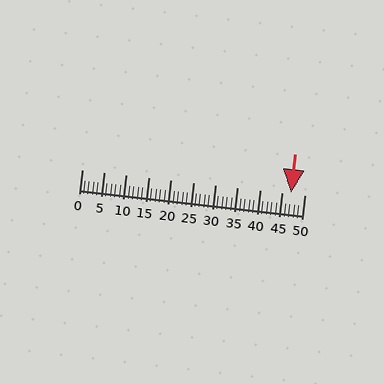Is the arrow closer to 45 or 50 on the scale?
The arrow is closer to 45.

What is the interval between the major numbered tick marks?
The major tick marks are spaced 5 units apart.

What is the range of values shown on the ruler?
The ruler shows values from 0 to 50.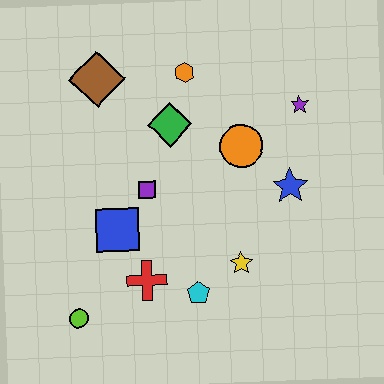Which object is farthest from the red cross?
The purple star is farthest from the red cross.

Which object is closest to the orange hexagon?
The green diamond is closest to the orange hexagon.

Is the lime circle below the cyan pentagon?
Yes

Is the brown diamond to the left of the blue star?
Yes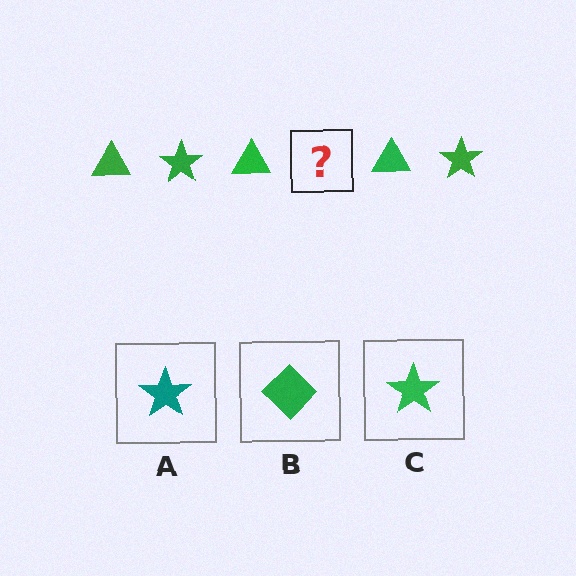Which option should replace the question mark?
Option C.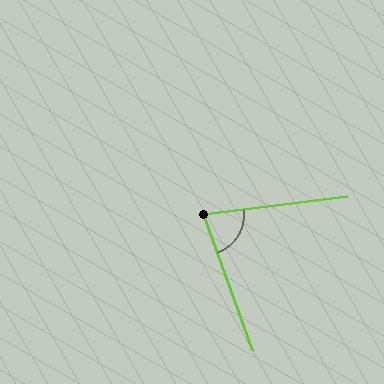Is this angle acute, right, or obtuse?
It is acute.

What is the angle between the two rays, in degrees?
Approximately 77 degrees.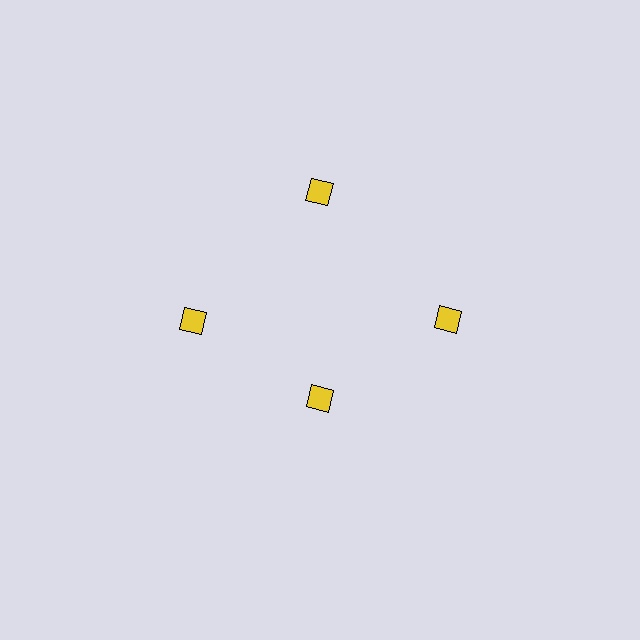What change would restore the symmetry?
The symmetry would be restored by moving it outward, back onto the ring so that all 4 diamonds sit at equal angles and equal distance from the center.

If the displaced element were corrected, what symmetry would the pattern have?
It would have 4-fold rotational symmetry — the pattern would map onto itself every 90 degrees.